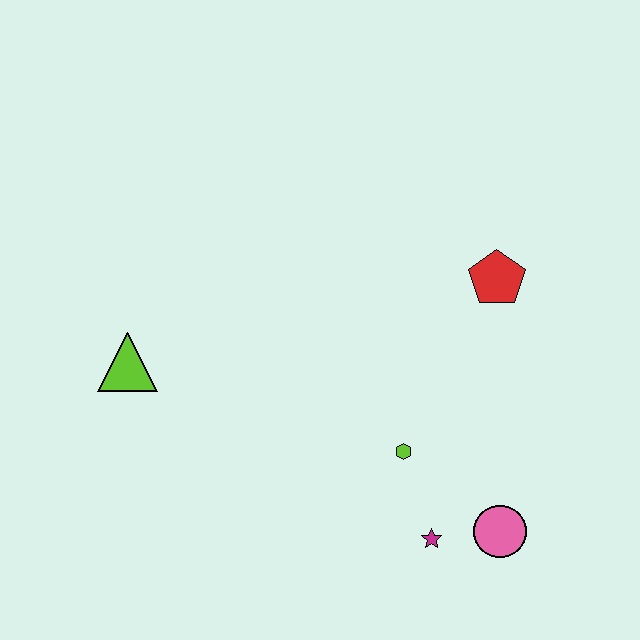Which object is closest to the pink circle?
The magenta star is closest to the pink circle.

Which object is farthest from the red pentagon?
The lime triangle is farthest from the red pentagon.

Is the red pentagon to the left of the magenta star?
No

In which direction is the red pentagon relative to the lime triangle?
The red pentagon is to the right of the lime triangle.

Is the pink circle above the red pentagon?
No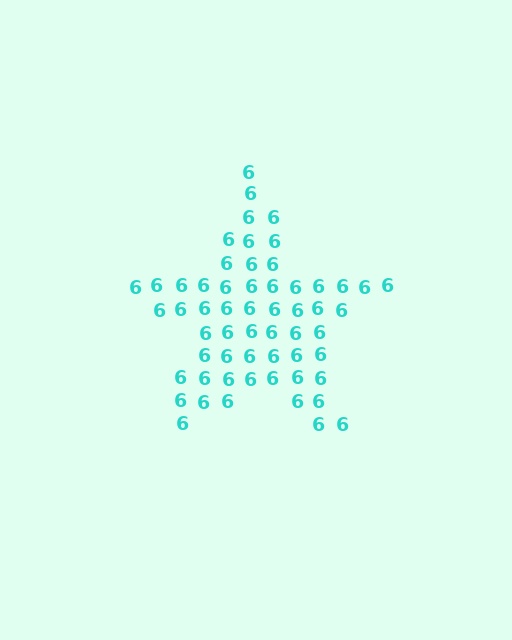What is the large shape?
The large shape is a star.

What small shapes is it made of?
It is made of small digit 6's.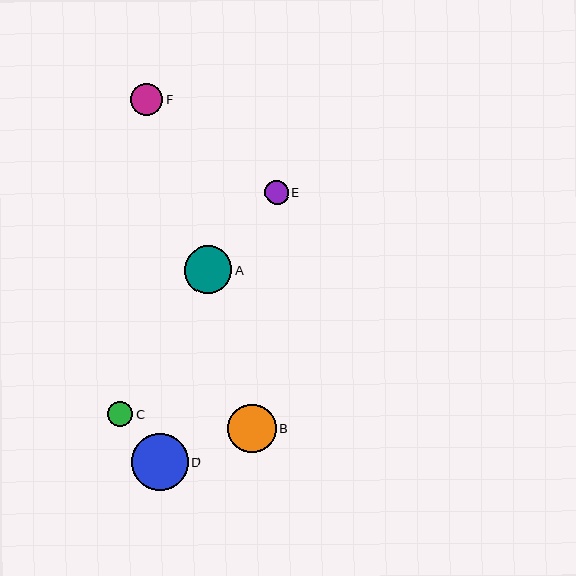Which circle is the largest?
Circle D is the largest with a size of approximately 57 pixels.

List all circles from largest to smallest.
From largest to smallest: D, B, A, F, C, E.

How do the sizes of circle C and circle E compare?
Circle C and circle E are approximately the same size.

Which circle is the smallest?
Circle E is the smallest with a size of approximately 24 pixels.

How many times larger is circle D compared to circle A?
Circle D is approximately 1.2 times the size of circle A.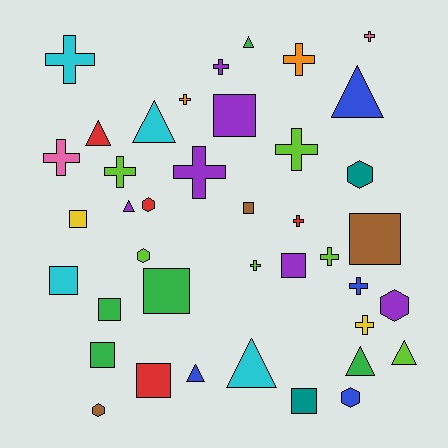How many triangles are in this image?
There are 9 triangles.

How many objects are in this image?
There are 40 objects.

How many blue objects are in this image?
There are 4 blue objects.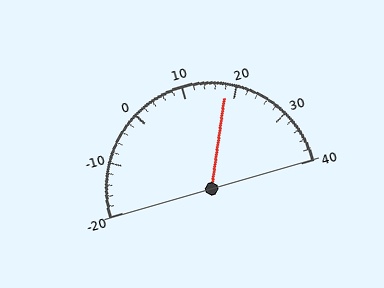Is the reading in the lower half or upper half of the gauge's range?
The reading is in the upper half of the range (-20 to 40).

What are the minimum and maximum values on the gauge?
The gauge ranges from -20 to 40.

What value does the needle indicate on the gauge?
The needle indicates approximately 18.